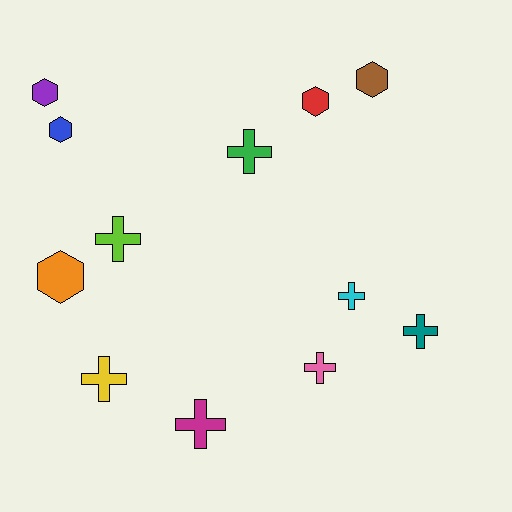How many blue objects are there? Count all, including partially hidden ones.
There is 1 blue object.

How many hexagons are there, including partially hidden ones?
There are 5 hexagons.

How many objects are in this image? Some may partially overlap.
There are 12 objects.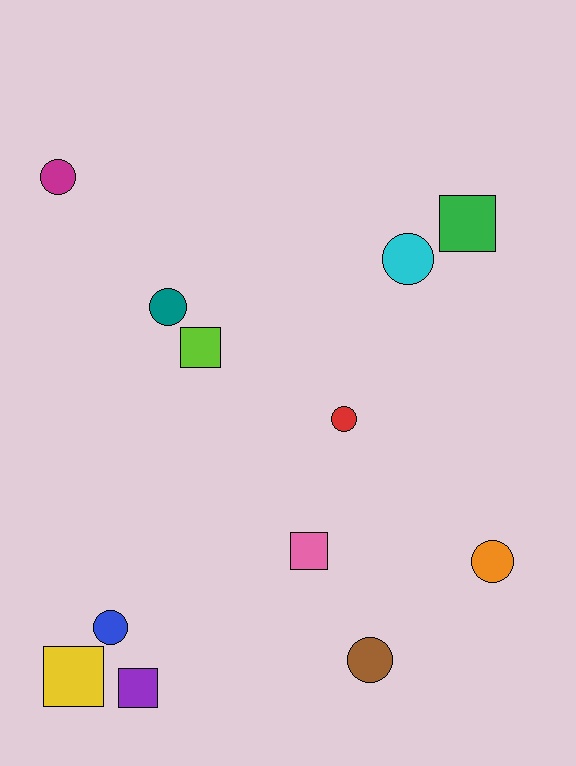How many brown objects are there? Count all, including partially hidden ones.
There is 1 brown object.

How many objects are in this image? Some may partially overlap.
There are 12 objects.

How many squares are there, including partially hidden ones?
There are 5 squares.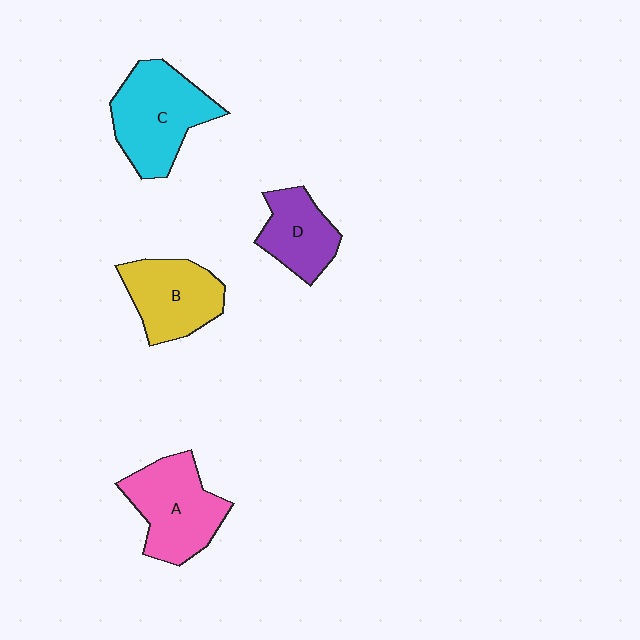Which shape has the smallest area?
Shape D (purple).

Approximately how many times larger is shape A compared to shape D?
Approximately 1.5 times.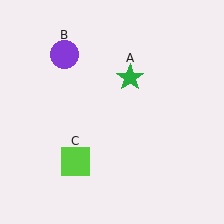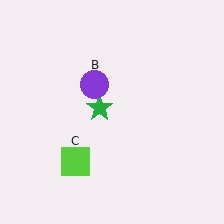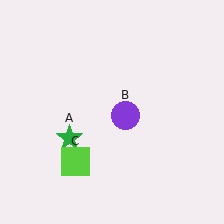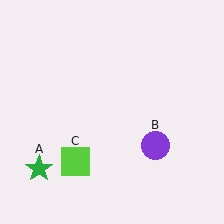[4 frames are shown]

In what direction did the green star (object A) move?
The green star (object A) moved down and to the left.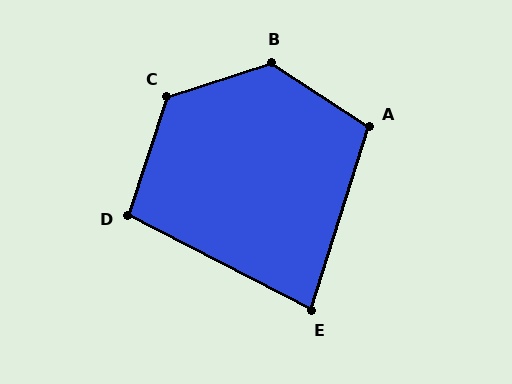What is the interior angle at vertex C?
Approximately 126 degrees (obtuse).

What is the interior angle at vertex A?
Approximately 106 degrees (obtuse).